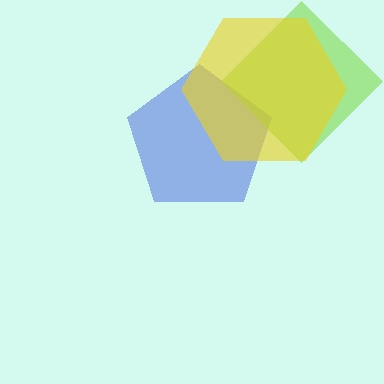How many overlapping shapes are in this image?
There are 3 overlapping shapes in the image.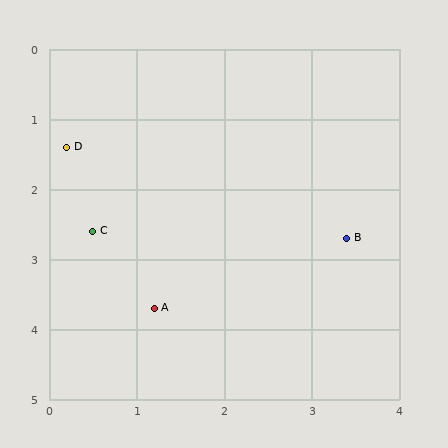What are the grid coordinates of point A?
Point A is at approximately (1.2, 3.7).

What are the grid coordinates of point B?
Point B is at approximately (3.4, 2.7).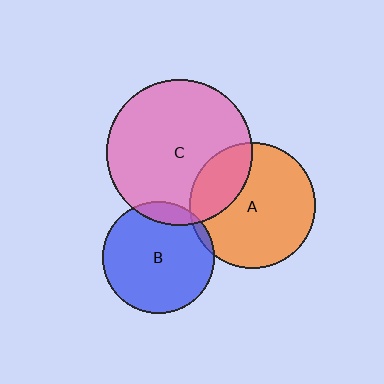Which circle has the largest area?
Circle C (pink).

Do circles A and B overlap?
Yes.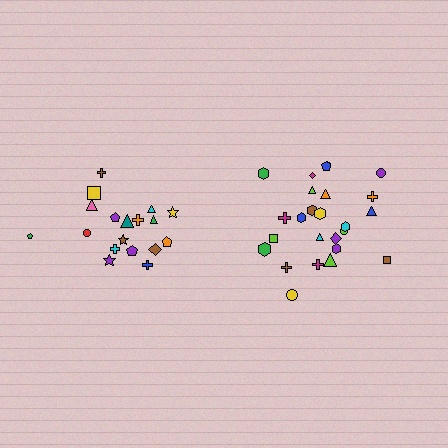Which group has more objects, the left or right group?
The right group.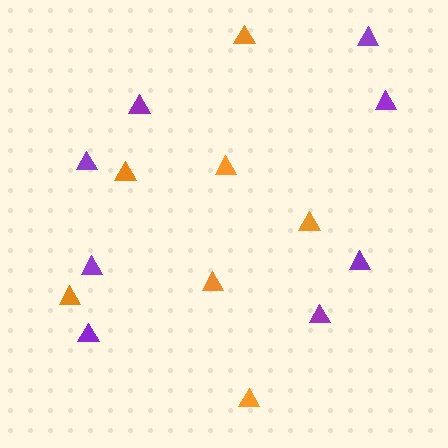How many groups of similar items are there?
There are 2 groups: one group of orange triangles (7) and one group of purple triangles (8).